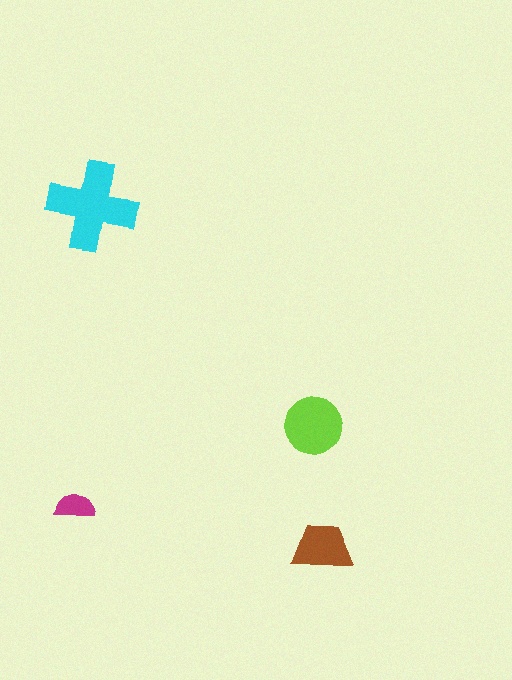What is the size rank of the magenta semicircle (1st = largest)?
4th.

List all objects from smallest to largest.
The magenta semicircle, the brown trapezoid, the lime circle, the cyan cross.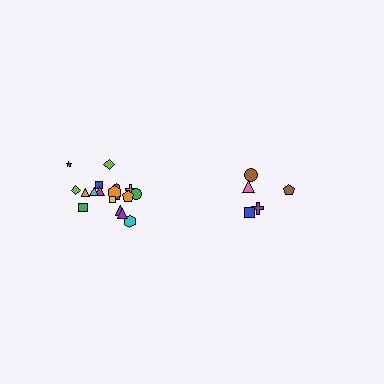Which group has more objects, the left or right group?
The left group.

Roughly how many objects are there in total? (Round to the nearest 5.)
Roughly 25 objects in total.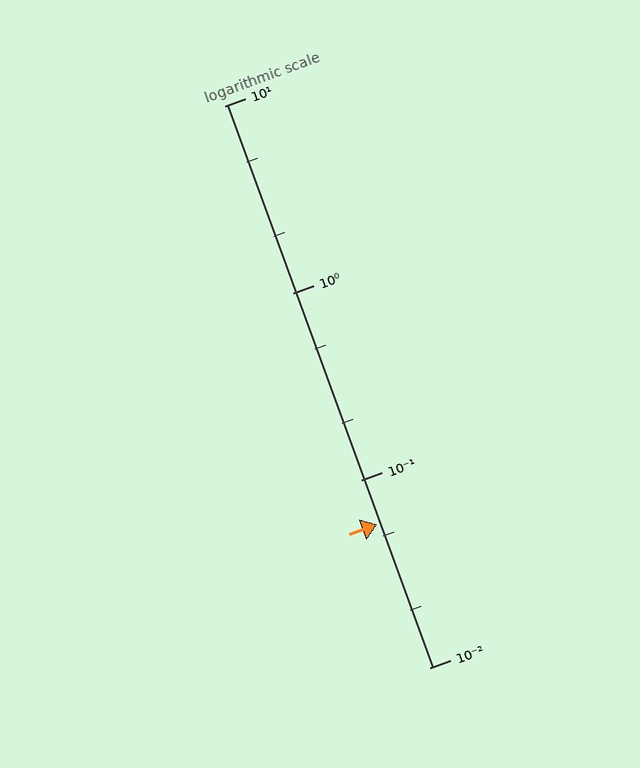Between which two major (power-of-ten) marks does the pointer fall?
The pointer is between 0.01 and 0.1.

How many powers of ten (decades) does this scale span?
The scale spans 3 decades, from 0.01 to 10.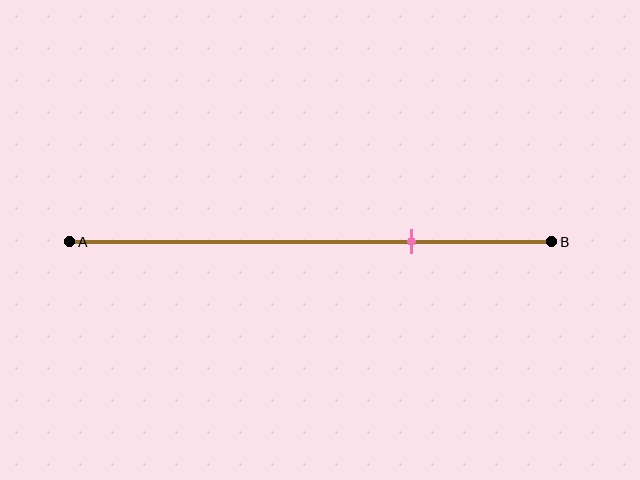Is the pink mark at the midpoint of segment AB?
No, the mark is at about 70% from A, not at the 50% midpoint.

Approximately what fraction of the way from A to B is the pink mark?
The pink mark is approximately 70% of the way from A to B.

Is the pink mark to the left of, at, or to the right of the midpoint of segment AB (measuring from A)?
The pink mark is to the right of the midpoint of segment AB.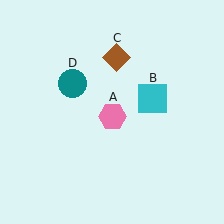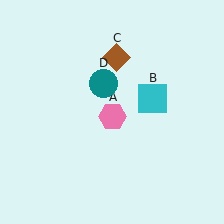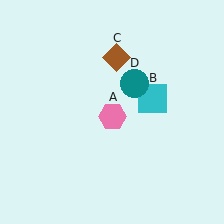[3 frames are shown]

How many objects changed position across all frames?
1 object changed position: teal circle (object D).